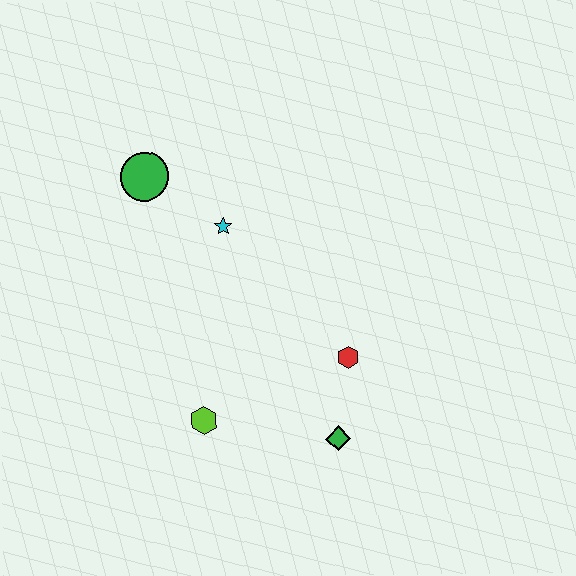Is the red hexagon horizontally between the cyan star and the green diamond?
No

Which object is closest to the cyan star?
The green circle is closest to the cyan star.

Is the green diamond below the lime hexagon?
Yes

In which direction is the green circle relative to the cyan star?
The green circle is to the left of the cyan star.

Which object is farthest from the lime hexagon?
The green circle is farthest from the lime hexagon.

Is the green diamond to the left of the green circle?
No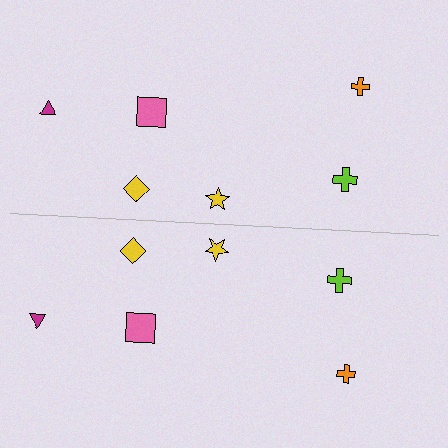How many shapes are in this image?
There are 12 shapes in this image.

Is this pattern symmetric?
Yes, this pattern has bilateral (reflection) symmetry.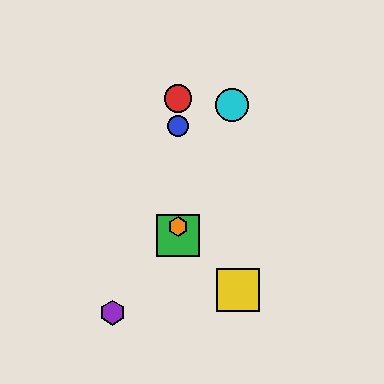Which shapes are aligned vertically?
The red circle, the blue circle, the green square, the orange hexagon are aligned vertically.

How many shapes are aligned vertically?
4 shapes (the red circle, the blue circle, the green square, the orange hexagon) are aligned vertically.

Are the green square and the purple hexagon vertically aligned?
No, the green square is at x≈178 and the purple hexagon is at x≈112.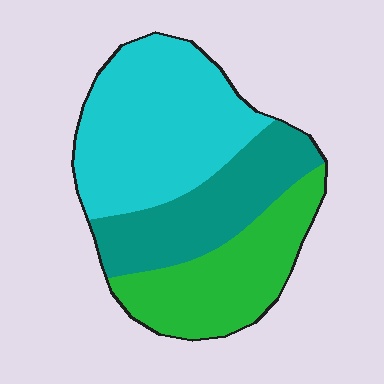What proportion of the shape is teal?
Teal covers around 25% of the shape.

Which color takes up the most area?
Cyan, at roughly 45%.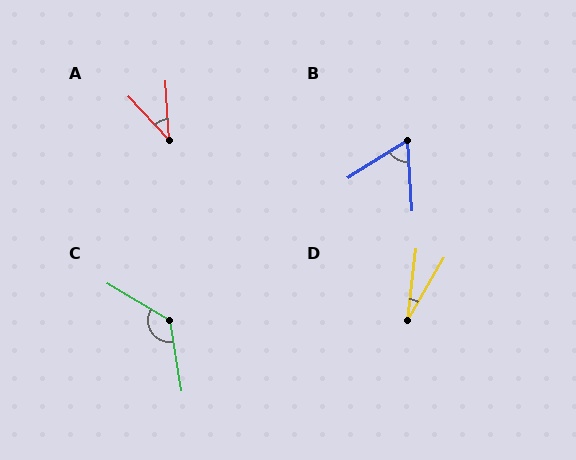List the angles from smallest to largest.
D (24°), A (40°), B (61°), C (130°).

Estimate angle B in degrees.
Approximately 61 degrees.